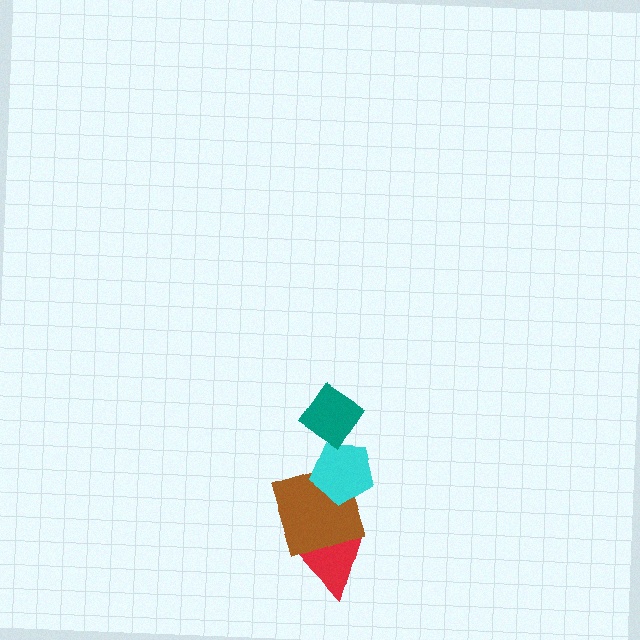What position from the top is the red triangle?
The red triangle is 4th from the top.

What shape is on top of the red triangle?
The brown square is on top of the red triangle.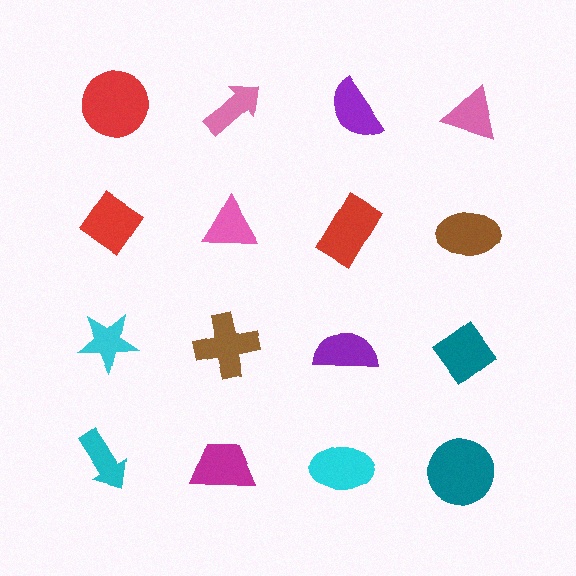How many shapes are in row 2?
4 shapes.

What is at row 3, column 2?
A brown cross.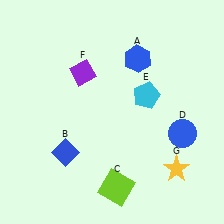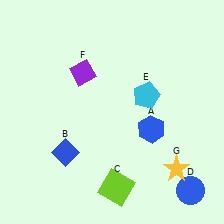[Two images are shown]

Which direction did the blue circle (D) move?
The blue circle (D) moved down.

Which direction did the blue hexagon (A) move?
The blue hexagon (A) moved down.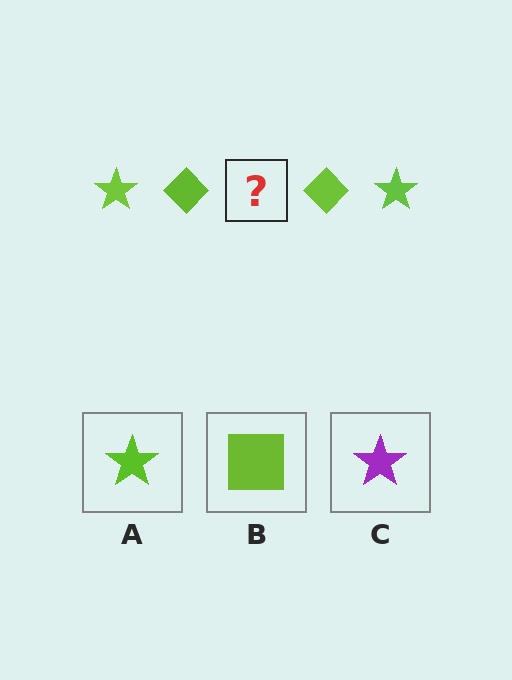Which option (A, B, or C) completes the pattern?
A.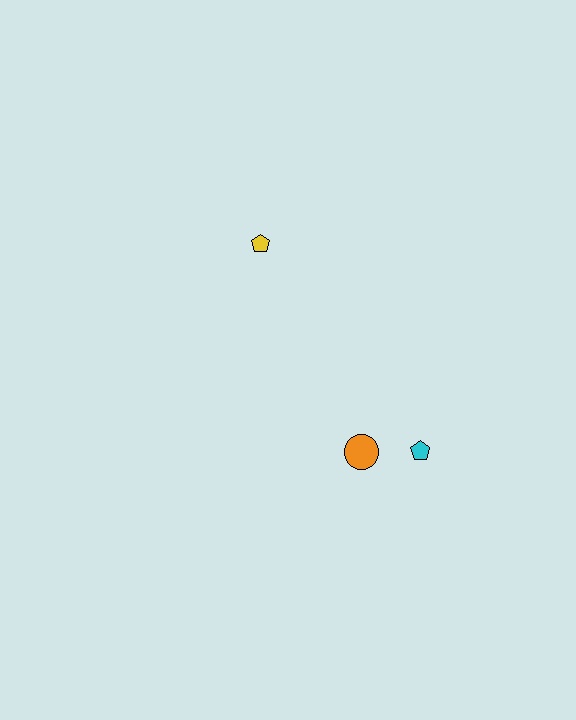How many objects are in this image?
There are 3 objects.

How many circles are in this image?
There is 1 circle.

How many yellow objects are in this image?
There is 1 yellow object.